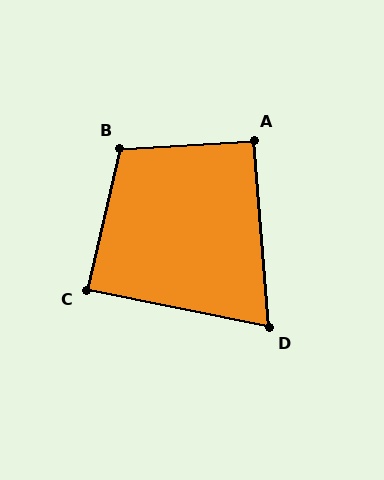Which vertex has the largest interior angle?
B, at approximately 106 degrees.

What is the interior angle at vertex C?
Approximately 88 degrees (approximately right).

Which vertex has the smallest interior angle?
D, at approximately 74 degrees.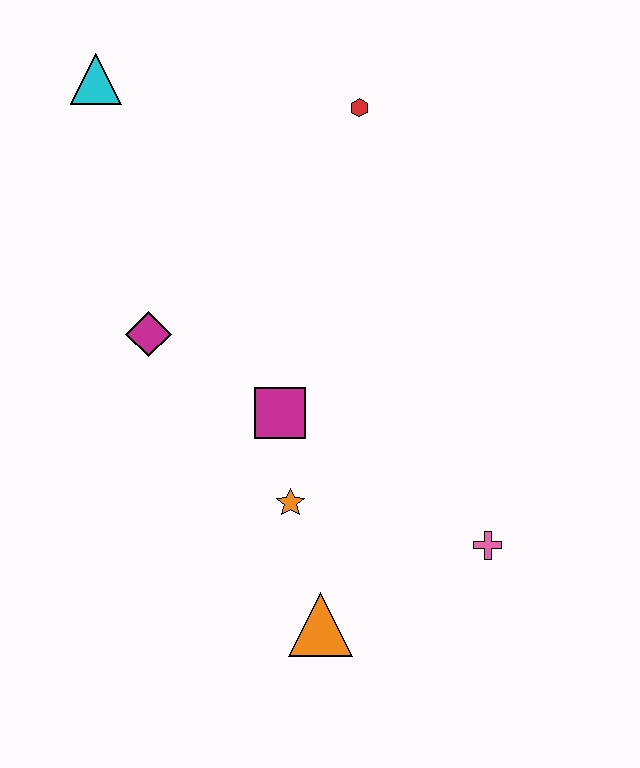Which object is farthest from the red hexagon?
The orange triangle is farthest from the red hexagon.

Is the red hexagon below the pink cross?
No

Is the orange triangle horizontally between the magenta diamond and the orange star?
No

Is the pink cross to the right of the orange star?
Yes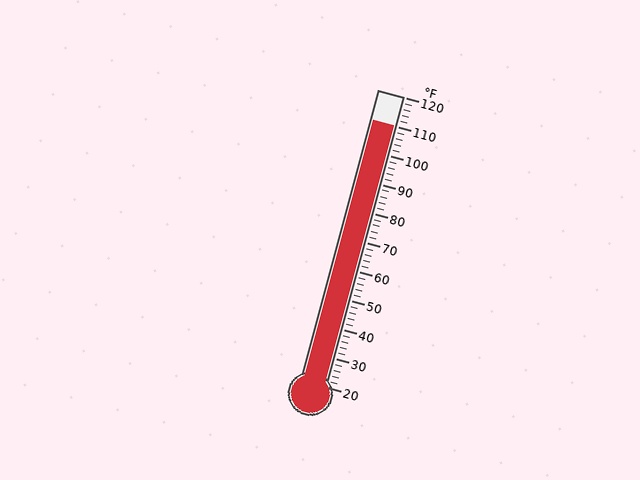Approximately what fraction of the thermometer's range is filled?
The thermometer is filled to approximately 90% of its range.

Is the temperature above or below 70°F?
The temperature is above 70°F.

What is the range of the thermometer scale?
The thermometer scale ranges from 20°F to 120°F.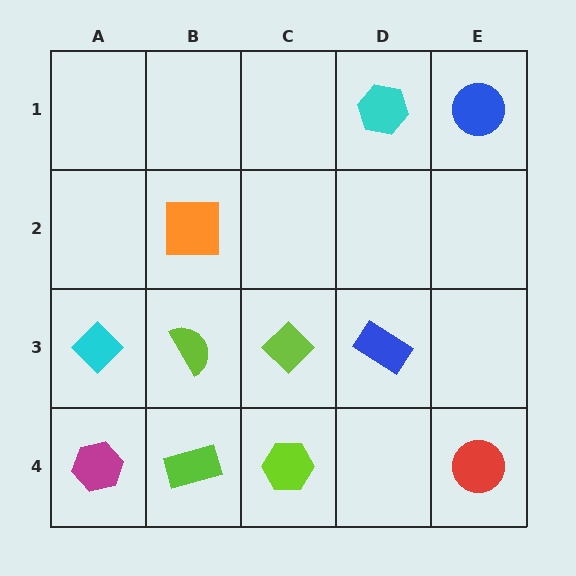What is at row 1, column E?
A blue circle.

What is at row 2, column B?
An orange square.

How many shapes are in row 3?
4 shapes.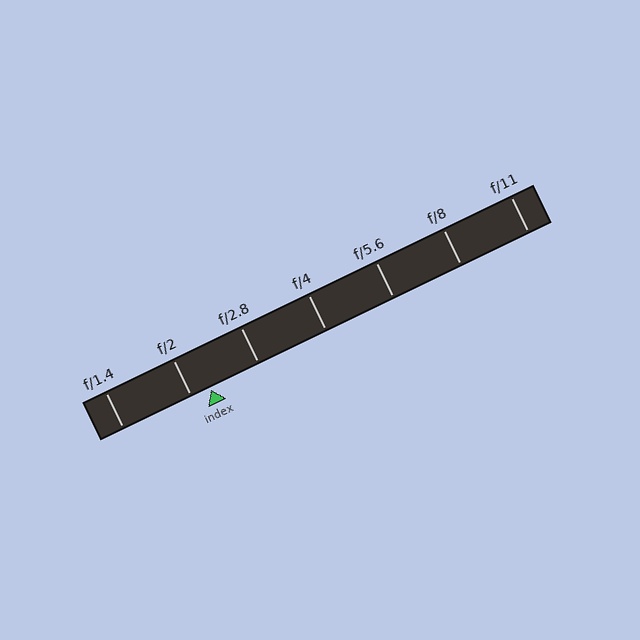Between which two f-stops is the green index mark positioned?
The index mark is between f/2 and f/2.8.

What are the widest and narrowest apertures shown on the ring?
The widest aperture shown is f/1.4 and the narrowest is f/11.